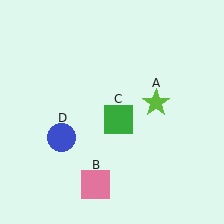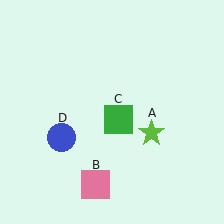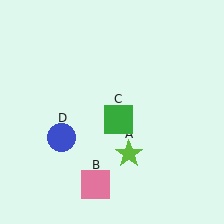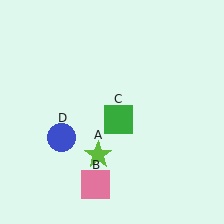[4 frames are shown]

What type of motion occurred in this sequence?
The lime star (object A) rotated clockwise around the center of the scene.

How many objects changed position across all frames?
1 object changed position: lime star (object A).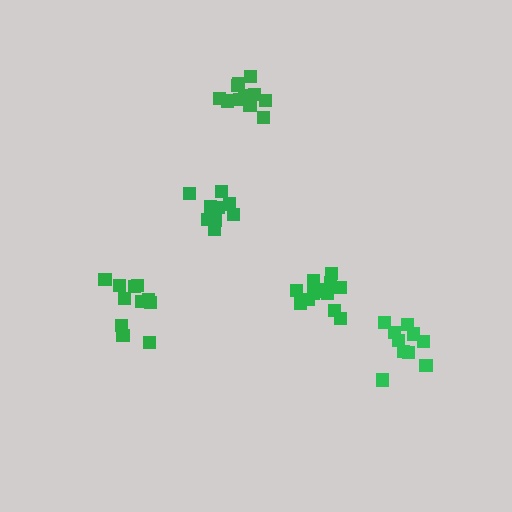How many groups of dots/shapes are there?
There are 5 groups.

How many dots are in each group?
Group 1: 10 dots, Group 2: 11 dots, Group 3: 13 dots, Group 4: 11 dots, Group 5: 10 dots (55 total).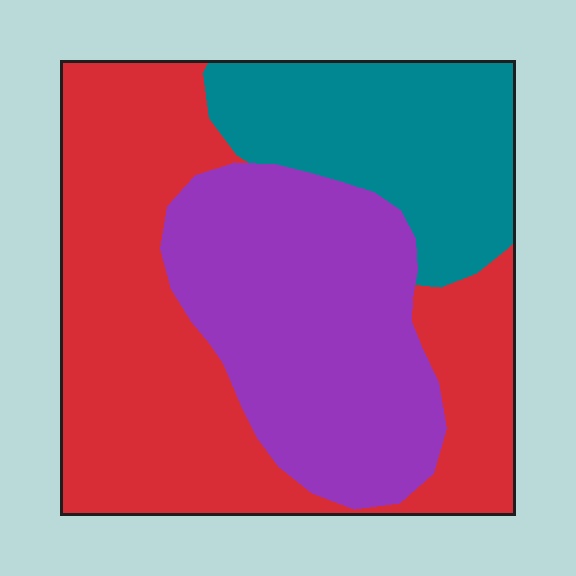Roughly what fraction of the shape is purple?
Purple takes up about one third (1/3) of the shape.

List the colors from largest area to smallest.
From largest to smallest: red, purple, teal.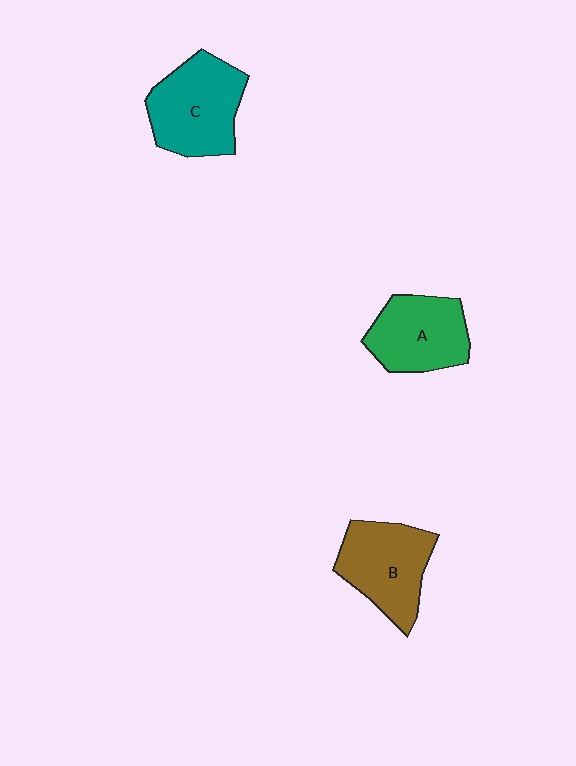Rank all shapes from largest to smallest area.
From largest to smallest: C (teal), B (brown), A (green).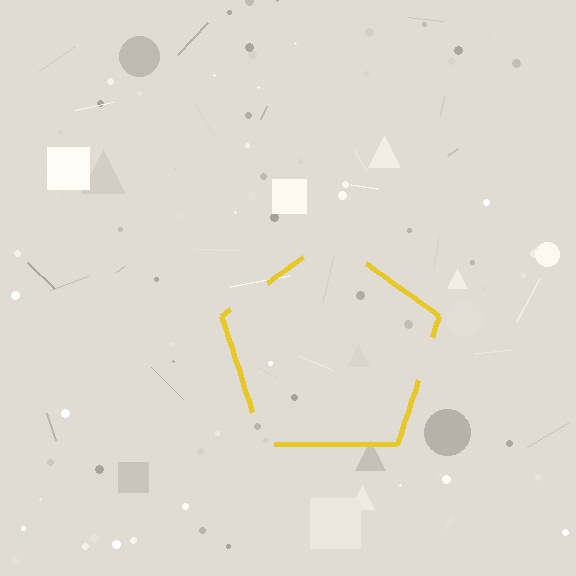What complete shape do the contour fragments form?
The contour fragments form a pentagon.